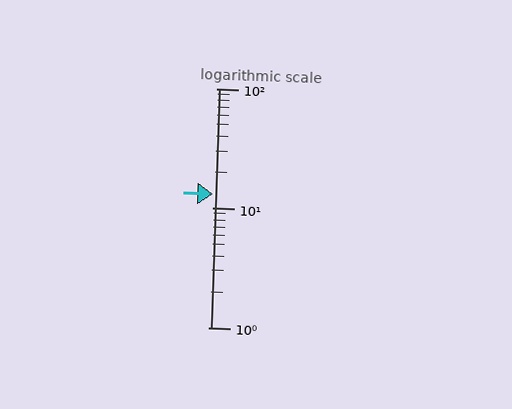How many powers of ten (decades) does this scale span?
The scale spans 2 decades, from 1 to 100.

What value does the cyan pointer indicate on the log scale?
The pointer indicates approximately 13.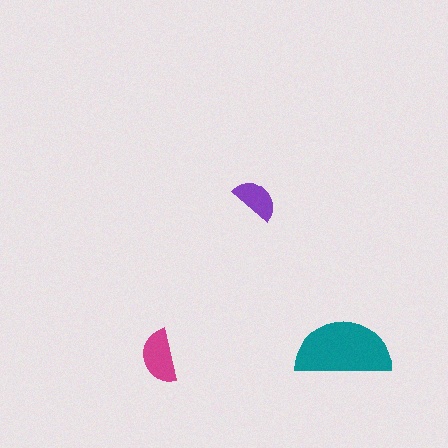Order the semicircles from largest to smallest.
the teal one, the magenta one, the purple one.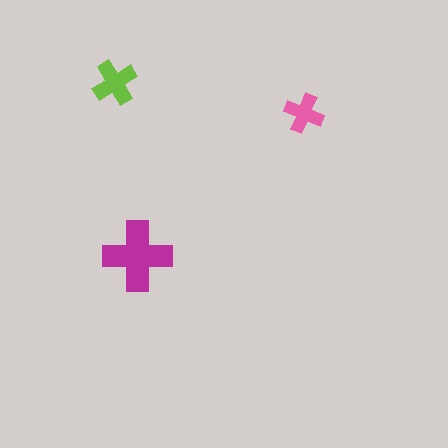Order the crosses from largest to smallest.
the magenta one, the lime one, the pink one.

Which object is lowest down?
The magenta cross is bottommost.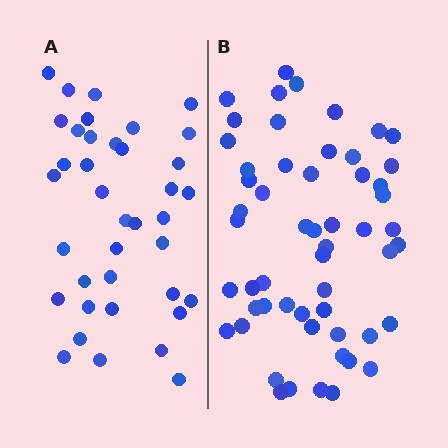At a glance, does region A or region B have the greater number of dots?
Region B (the right region) has more dots.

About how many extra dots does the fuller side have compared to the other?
Region B has approximately 15 more dots than region A.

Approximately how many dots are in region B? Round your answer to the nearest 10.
About 60 dots. (The exact count is 55, which rounds to 60.)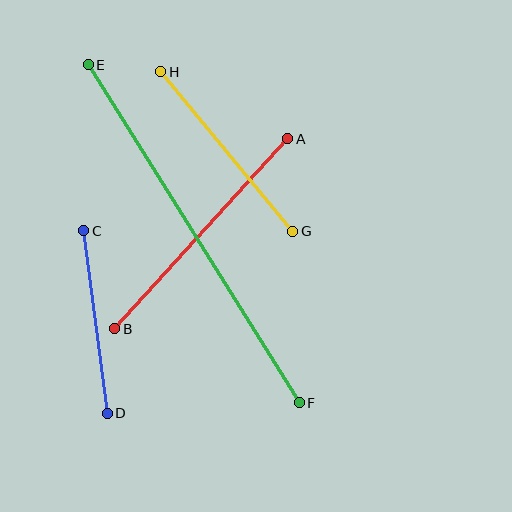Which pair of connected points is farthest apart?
Points E and F are farthest apart.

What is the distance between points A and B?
The distance is approximately 257 pixels.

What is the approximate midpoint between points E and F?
The midpoint is at approximately (194, 234) pixels.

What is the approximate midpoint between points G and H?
The midpoint is at approximately (227, 152) pixels.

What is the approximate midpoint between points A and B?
The midpoint is at approximately (201, 234) pixels.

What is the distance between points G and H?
The distance is approximately 207 pixels.